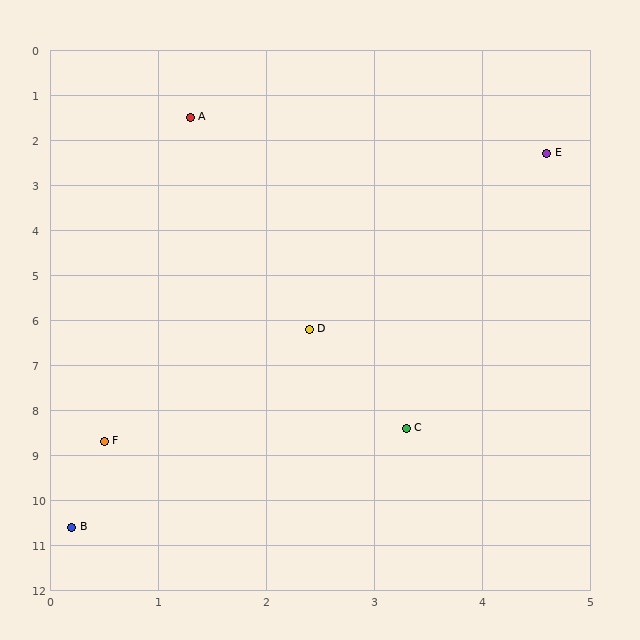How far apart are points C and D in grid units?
Points C and D are about 2.4 grid units apart.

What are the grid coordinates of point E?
Point E is at approximately (4.6, 2.3).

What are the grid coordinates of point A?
Point A is at approximately (1.3, 1.5).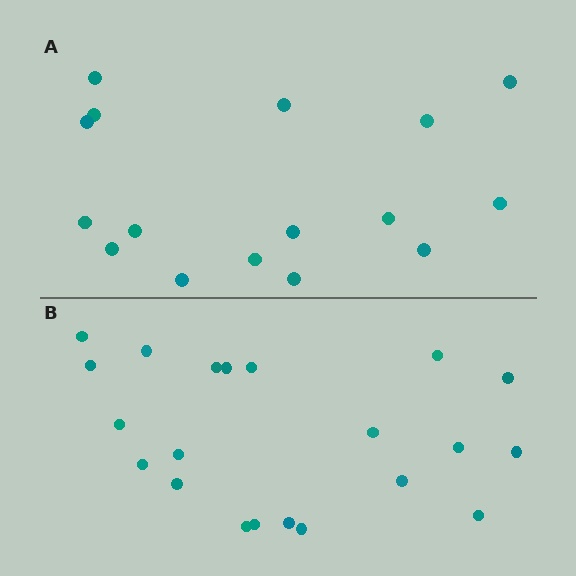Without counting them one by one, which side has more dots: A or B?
Region B (the bottom region) has more dots.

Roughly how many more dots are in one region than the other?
Region B has about 5 more dots than region A.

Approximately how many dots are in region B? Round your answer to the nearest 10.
About 20 dots. (The exact count is 21, which rounds to 20.)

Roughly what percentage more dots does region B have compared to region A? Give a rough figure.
About 30% more.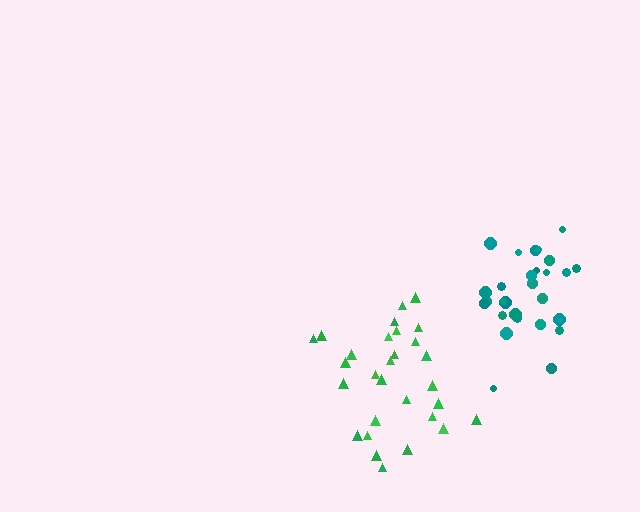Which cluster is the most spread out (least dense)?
Green.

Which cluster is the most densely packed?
Teal.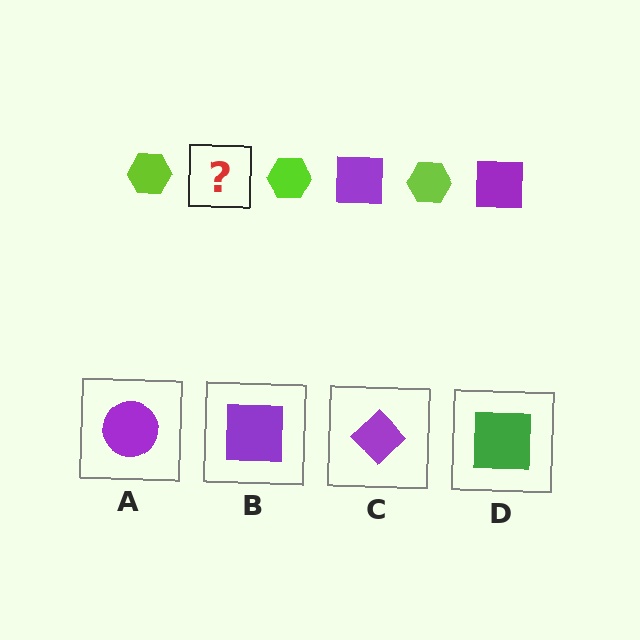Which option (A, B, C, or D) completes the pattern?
B.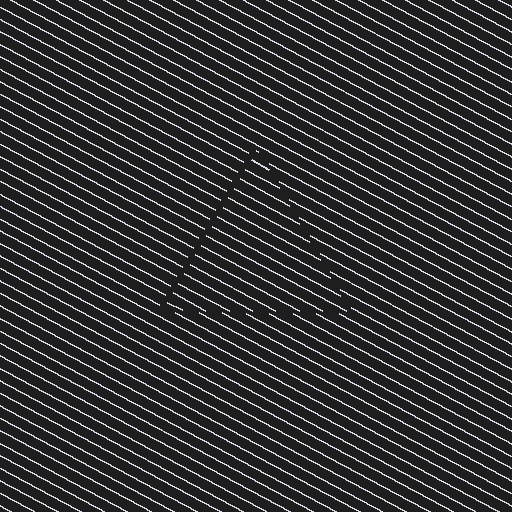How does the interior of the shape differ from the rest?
The interior of the shape contains the same grating, shifted by half a period — the contour is defined by the phase discontinuity where line-ends from the inner and outer gratings abut.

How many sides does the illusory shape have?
3 sides — the line-ends trace a triangle.